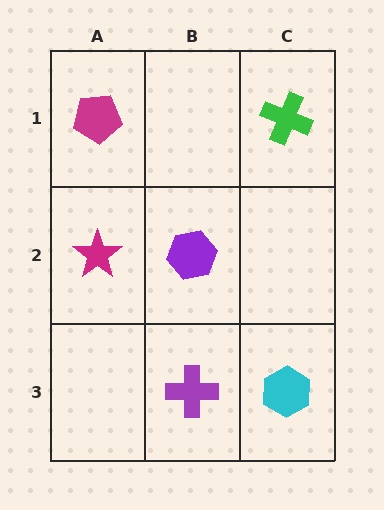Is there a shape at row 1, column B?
No, that cell is empty.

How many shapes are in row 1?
2 shapes.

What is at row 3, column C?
A cyan hexagon.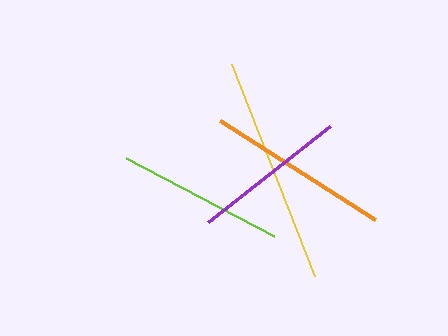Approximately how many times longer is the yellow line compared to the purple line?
The yellow line is approximately 1.5 times the length of the purple line.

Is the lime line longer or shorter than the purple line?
The lime line is longer than the purple line.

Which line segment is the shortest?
The purple line is the shortest at approximately 155 pixels.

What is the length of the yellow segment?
The yellow segment is approximately 228 pixels long.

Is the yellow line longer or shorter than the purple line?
The yellow line is longer than the purple line.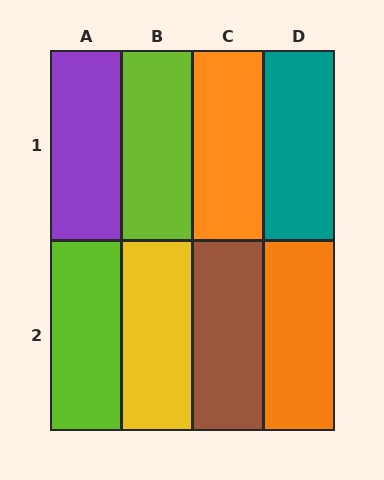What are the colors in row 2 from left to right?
Lime, yellow, brown, orange.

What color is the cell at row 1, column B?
Lime.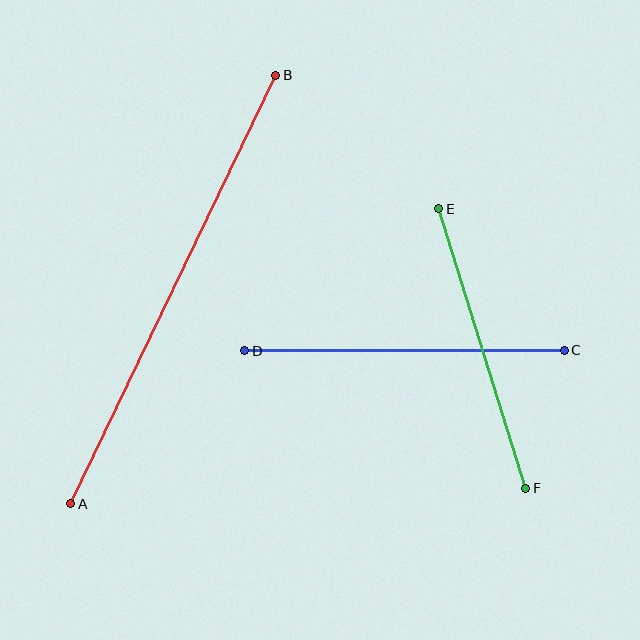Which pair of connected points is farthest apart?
Points A and B are farthest apart.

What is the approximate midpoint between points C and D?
The midpoint is at approximately (405, 351) pixels.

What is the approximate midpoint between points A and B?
The midpoint is at approximately (173, 289) pixels.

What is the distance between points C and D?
The distance is approximately 319 pixels.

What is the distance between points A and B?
The distance is approximately 475 pixels.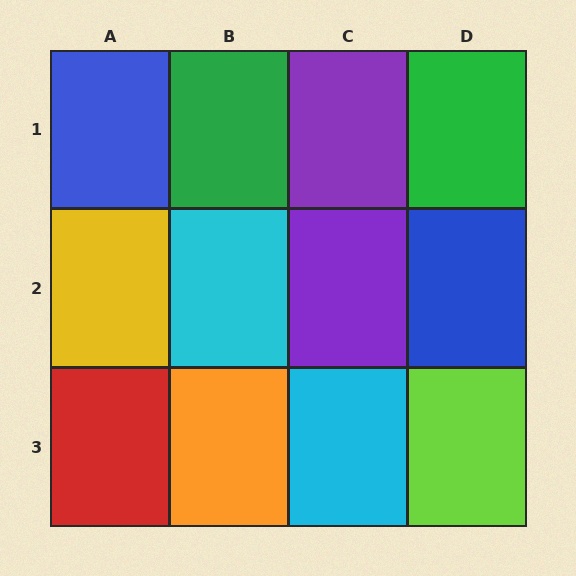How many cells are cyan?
2 cells are cyan.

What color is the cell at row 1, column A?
Blue.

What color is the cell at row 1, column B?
Green.